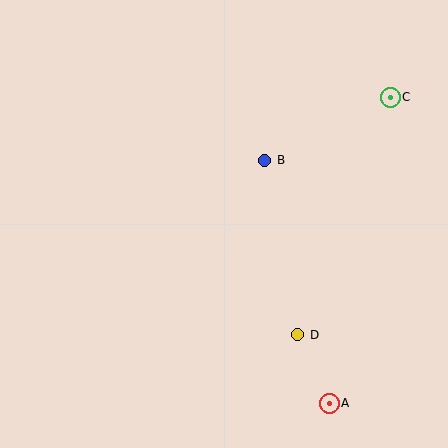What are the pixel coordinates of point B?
Point B is at (265, 160).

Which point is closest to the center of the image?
Point B at (265, 160) is closest to the center.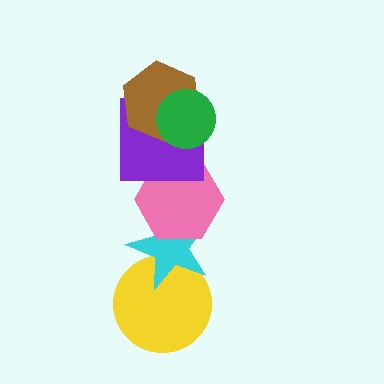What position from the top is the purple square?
The purple square is 3rd from the top.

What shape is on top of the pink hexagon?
The purple square is on top of the pink hexagon.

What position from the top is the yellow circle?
The yellow circle is 6th from the top.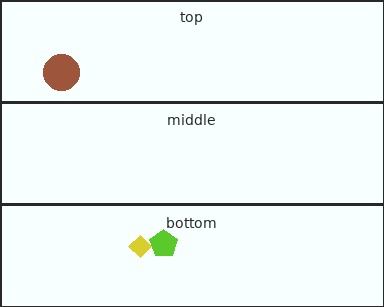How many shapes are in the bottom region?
2.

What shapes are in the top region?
The brown circle.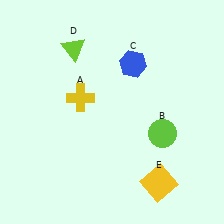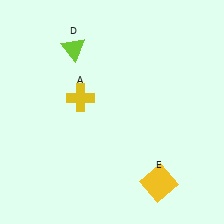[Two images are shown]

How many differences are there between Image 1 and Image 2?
There are 2 differences between the two images.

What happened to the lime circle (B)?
The lime circle (B) was removed in Image 2. It was in the bottom-right area of Image 1.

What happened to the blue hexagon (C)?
The blue hexagon (C) was removed in Image 2. It was in the top-right area of Image 1.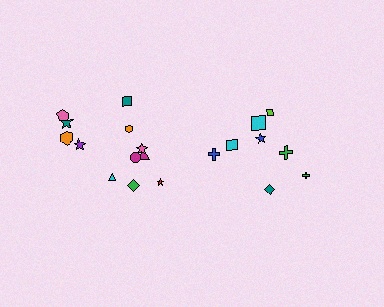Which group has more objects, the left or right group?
The left group.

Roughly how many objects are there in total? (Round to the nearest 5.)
Roughly 20 objects in total.